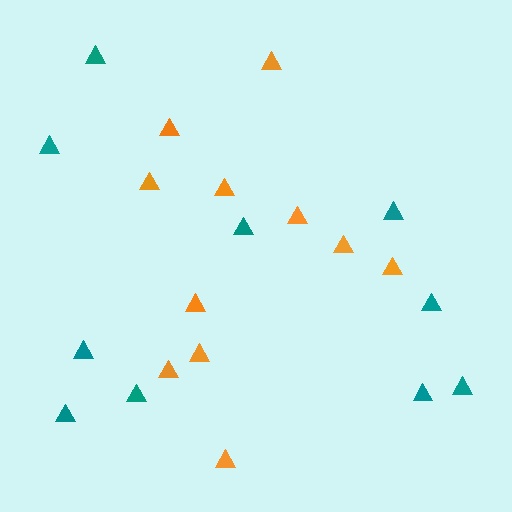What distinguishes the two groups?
There are 2 groups: one group of orange triangles (11) and one group of teal triangles (10).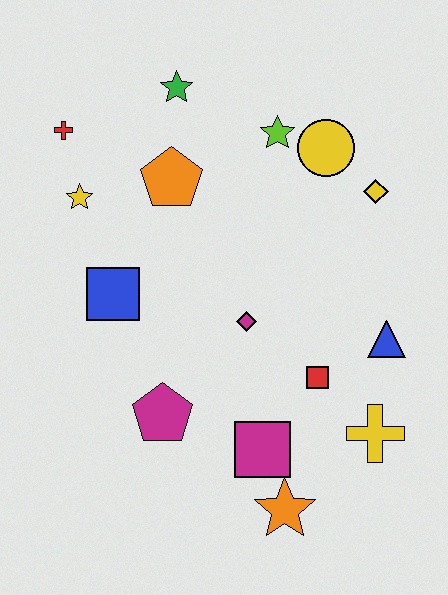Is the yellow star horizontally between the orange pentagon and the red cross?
Yes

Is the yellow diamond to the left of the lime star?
No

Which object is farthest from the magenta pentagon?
The green star is farthest from the magenta pentagon.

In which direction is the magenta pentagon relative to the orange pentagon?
The magenta pentagon is below the orange pentagon.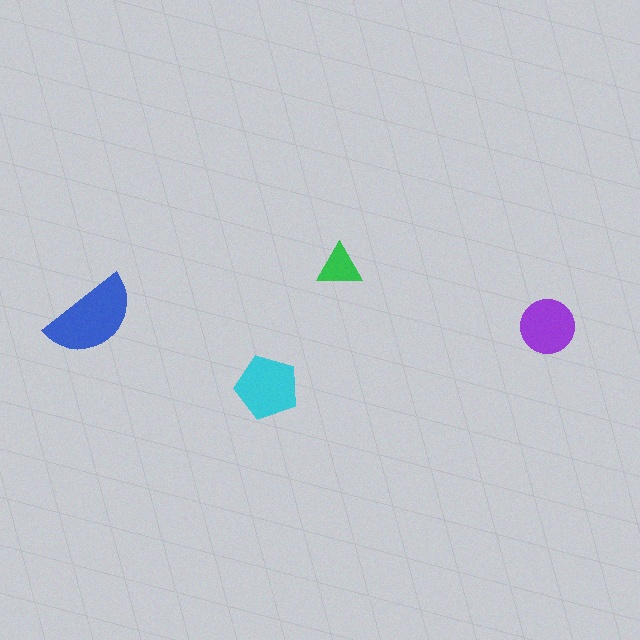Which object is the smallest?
The green triangle.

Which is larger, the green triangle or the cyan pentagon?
The cyan pentagon.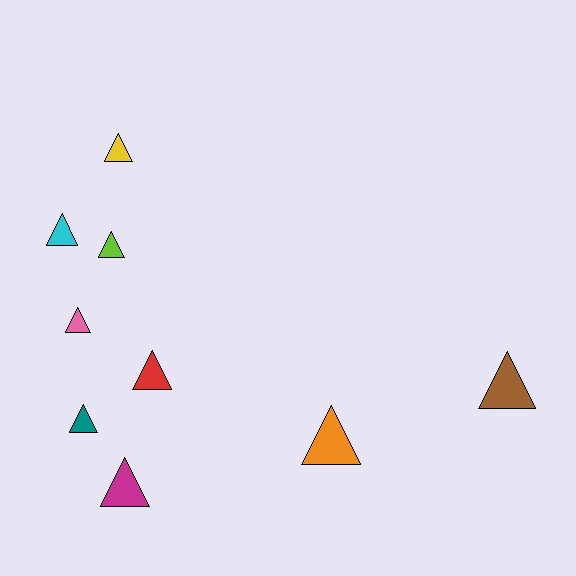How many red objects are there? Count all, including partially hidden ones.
There is 1 red object.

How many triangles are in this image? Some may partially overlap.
There are 9 triangles.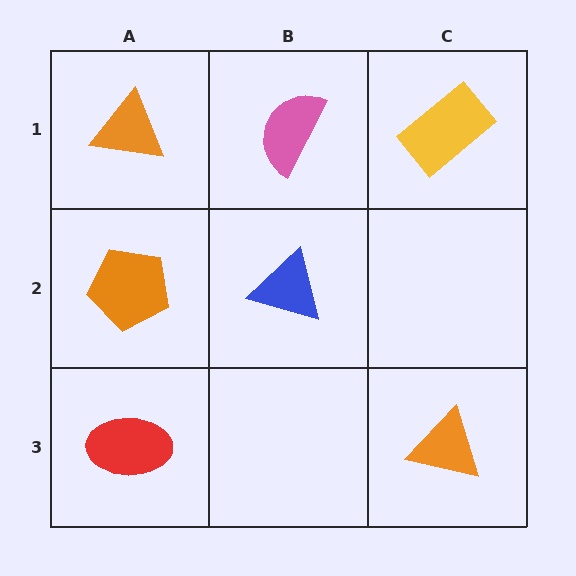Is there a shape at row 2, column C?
No, that cell is empty.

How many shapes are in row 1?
3 shapes.